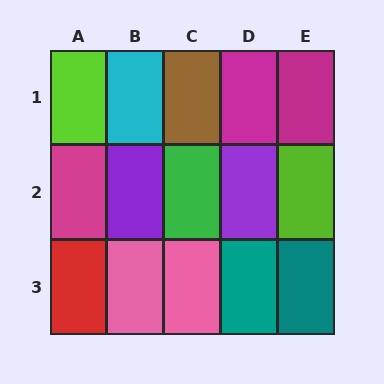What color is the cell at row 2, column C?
Green.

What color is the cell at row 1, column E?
Magenta.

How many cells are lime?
2 cells are lime.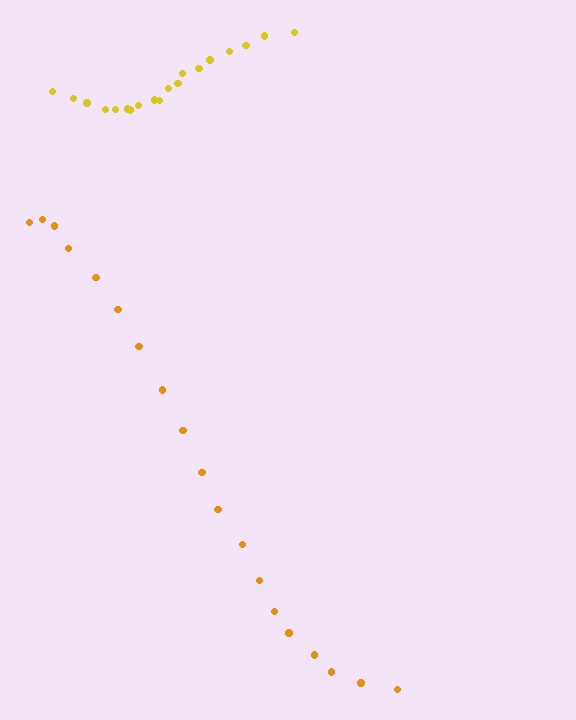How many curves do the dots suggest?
There are 2 distinct paths.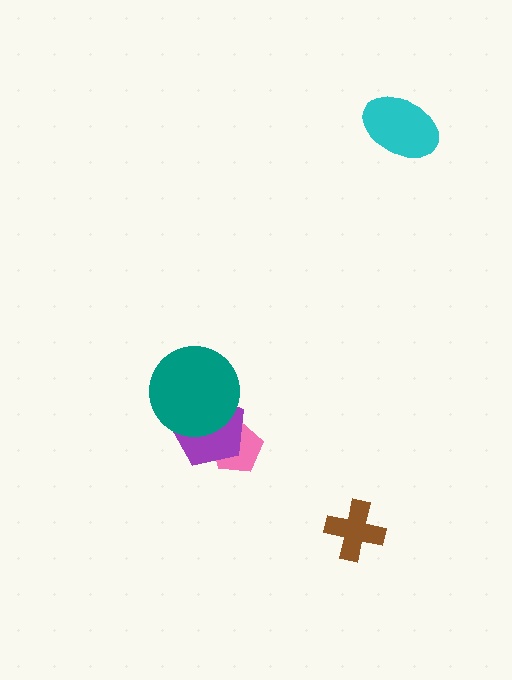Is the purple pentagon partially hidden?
Yes, it is partially covered by another shape.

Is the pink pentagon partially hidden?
Yes, it is partially covered by another shape.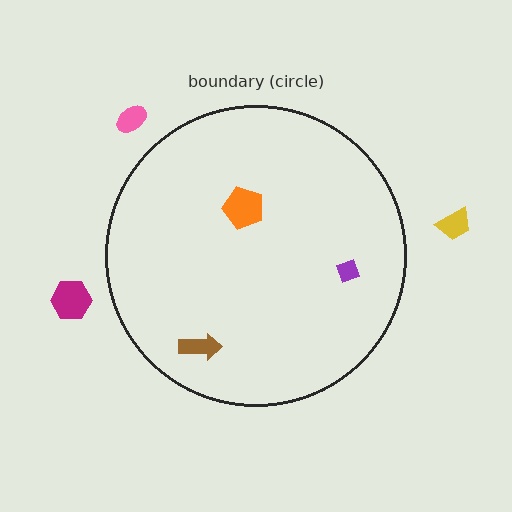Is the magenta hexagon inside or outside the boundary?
Outside.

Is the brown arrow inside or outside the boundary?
Inside.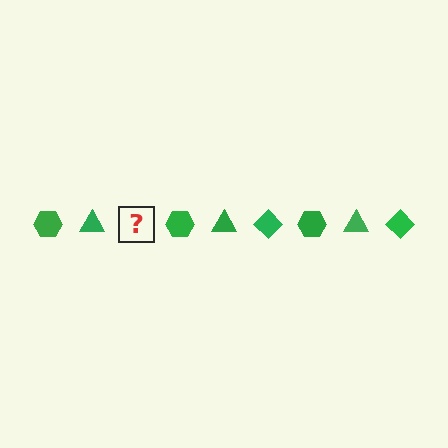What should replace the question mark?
The question mark should be replaced with a green diamond.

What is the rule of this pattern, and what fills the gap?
The rule is that the pattern cycles through hexagon, triangle, diamond shapes in green. The gap should be filled with a green diamond.